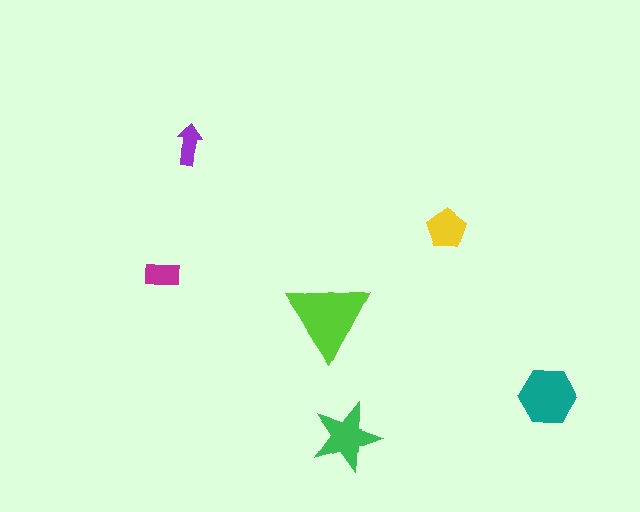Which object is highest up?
The purple arrow is topmost.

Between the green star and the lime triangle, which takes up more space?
The lime triangle.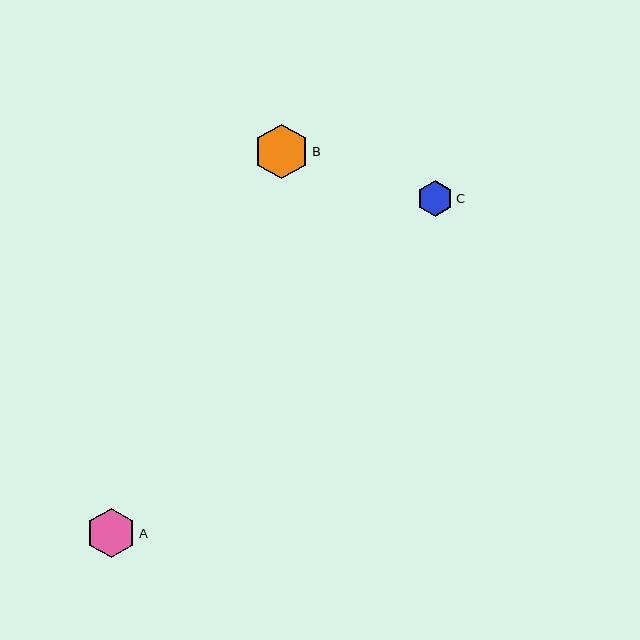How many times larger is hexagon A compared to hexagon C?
Hexagon A is approximately 1.4 times the size of hexagon C.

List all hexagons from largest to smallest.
From largest to smallest: B, A, C.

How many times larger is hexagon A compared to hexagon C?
Hexagon A is approximately 1.4 times the size of hexagon C.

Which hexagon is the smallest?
Hexagon C is the smallest with a size of approximately 36 pixels.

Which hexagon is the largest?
Hexagon B is the largest with a size of approximately 55 pixels.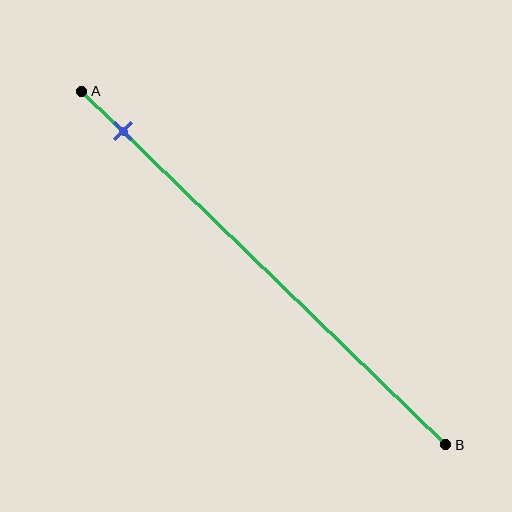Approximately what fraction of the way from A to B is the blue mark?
The blue mark is approximately 10% of the way from A to B.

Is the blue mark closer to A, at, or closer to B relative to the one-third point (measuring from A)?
The blue mark is closer to point A than the one-third point of segment AB.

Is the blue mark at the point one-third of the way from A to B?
No, the mark is at about 10% from A, not at the 33% one-third point.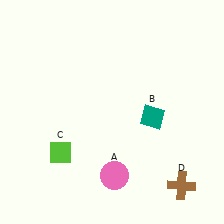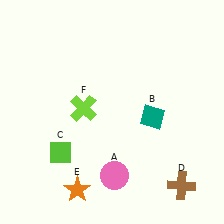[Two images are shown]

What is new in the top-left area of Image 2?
A lime cross (F) was added in the top-left area of Image 2.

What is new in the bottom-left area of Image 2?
An orange star (E) was added in the bottom-left area of Image 2.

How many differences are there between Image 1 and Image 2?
There are 2 differences between the two images.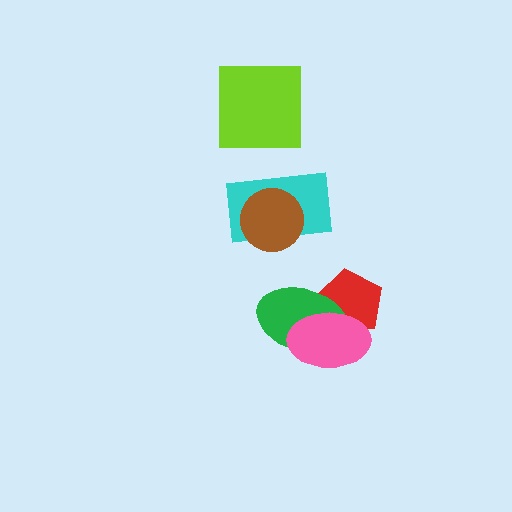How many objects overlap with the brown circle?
1 object overlaps with the brown circle.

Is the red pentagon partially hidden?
Yes, it is partially covered by another shape.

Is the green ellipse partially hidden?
Yes, it is partially covered by another shape.